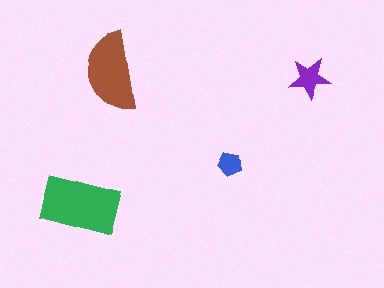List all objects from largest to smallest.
The green rectangle, the brown semicircle, the purple star, the blue pentagon.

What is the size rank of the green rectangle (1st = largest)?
1st.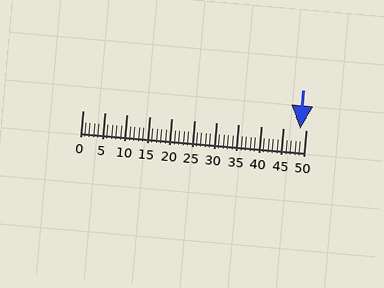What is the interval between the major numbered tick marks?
The major tick marks are spaced 5 units apart.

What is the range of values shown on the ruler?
The ruler shows values from 0 to 50.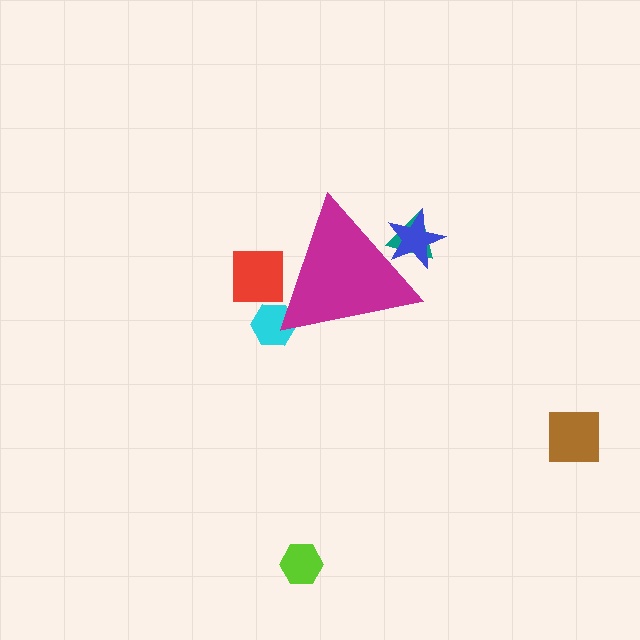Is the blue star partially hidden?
Yes, the blue star is partially hidden behind the magenta triangle.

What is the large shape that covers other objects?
A magenta triangle.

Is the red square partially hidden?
Yes, the red square is partially hidden behind the magenta triangle.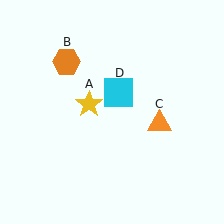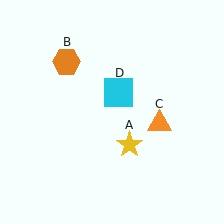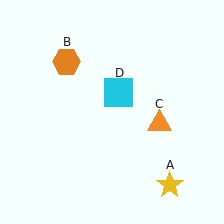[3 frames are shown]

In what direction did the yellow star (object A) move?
The yellow star (object A) moved down and to the right.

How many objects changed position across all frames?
1 object changed position: yellow star (object A).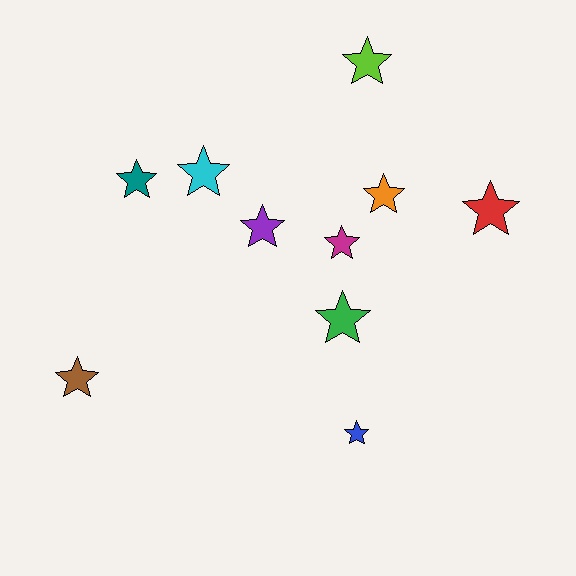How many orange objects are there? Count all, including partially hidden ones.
There is 1 orange object.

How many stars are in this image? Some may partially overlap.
There are 10 stars.